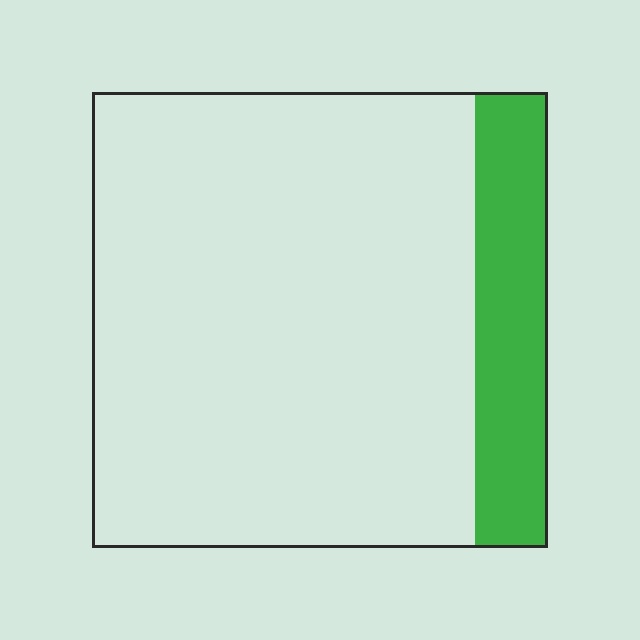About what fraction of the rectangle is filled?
About one sixth (1/6).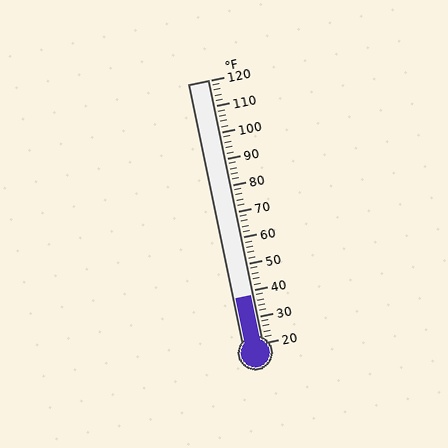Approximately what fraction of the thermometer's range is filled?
The thermometer is filled to approximately 20% of its range.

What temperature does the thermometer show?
The thermometer shows approximately 38°F.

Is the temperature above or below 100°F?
The temperature is below 100°F.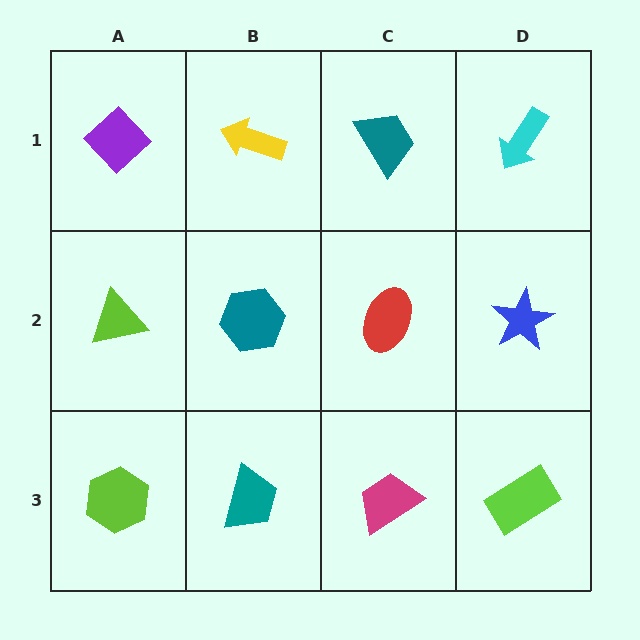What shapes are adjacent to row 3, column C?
A red ellipse (row 2, column C), a teal trapezoid (row 3, column B), a lime rectangle (row 3, column D).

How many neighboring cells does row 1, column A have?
2.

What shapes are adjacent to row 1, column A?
A lime triangle (row 2, column A), a yellow arrow (row 1, column B).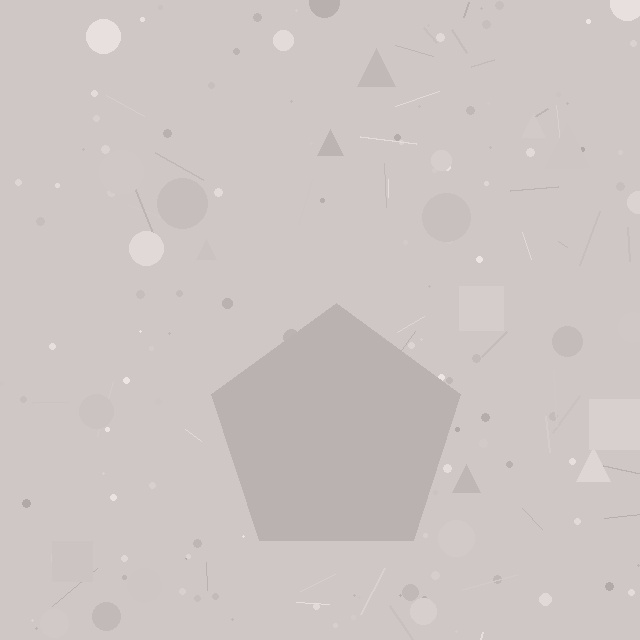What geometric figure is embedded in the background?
A pentagon is embedded in the background.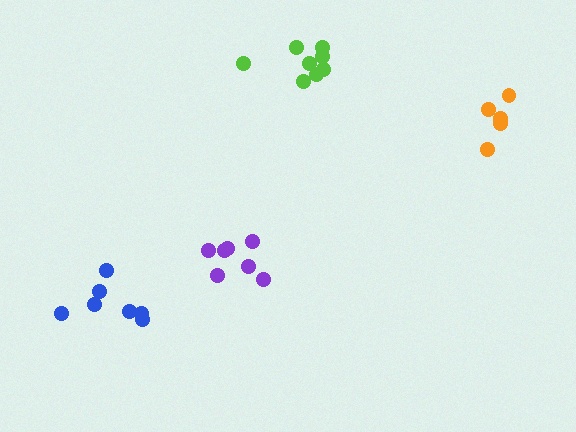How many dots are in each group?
Group 1: 7 dots, Group 2: 7 dots, Group 3: 8 dots, Group 4: 6 dots (28 total).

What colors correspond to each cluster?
The clusters are colored: blue, purple, lime, orange.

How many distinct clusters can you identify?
There are 4 distinct clusters.